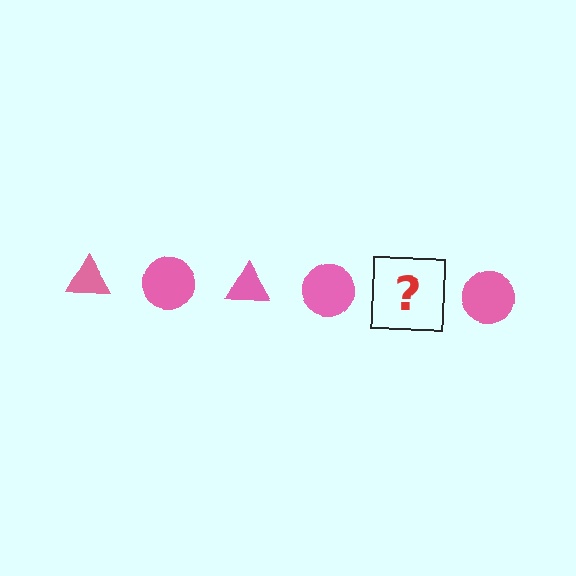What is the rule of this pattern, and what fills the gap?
The rule is that the pattern cycles through triangle, circle shapes in pink. The gap should be filled with a pink triangle.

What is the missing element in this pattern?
The missing element is a pink triangle.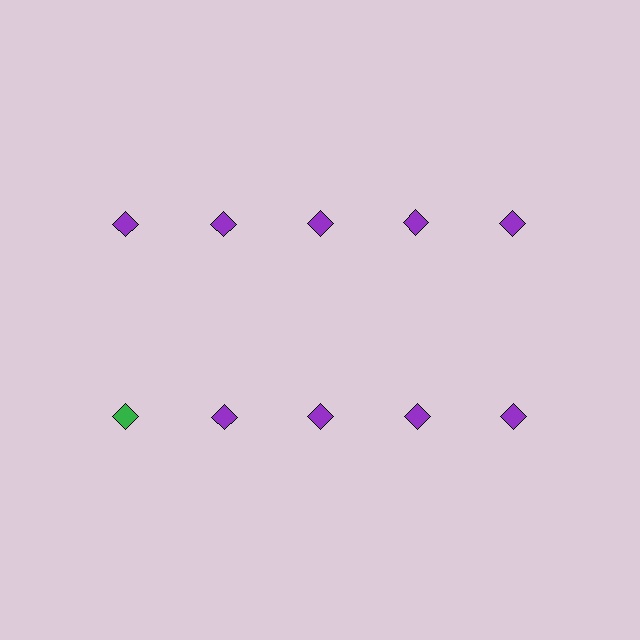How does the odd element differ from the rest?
It has a different color: green instead of purple.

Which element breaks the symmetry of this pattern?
The green diamond in the second row, leftmost column breaks the symmetry. All other shapes are purple diamonds.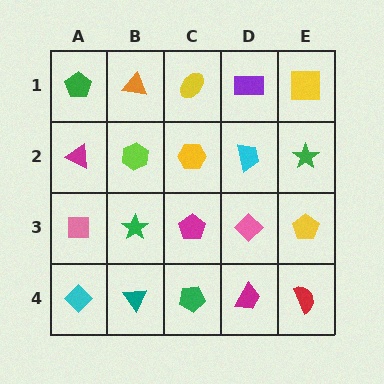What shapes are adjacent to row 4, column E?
A yellow pentagon (row 3, column E), a magenta trapezoid (row 4, column D).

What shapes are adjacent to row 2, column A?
A green pentagon (row 1, column A), a pink square (row 3, column A), a lime hexagon (row 2, column B).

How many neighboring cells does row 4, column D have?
3.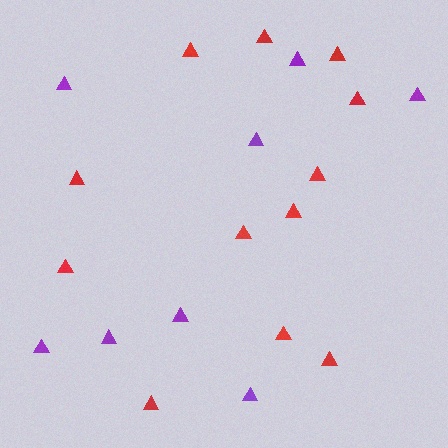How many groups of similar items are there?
There are 2 groups: one group of red triangles (12) and one group of purple triangles (8).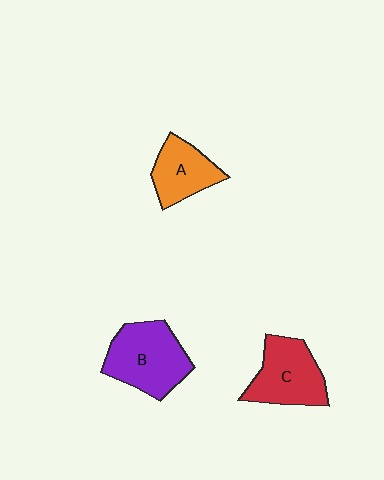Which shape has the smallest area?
Shape A (orange).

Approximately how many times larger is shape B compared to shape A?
Approximately 1.5 times.